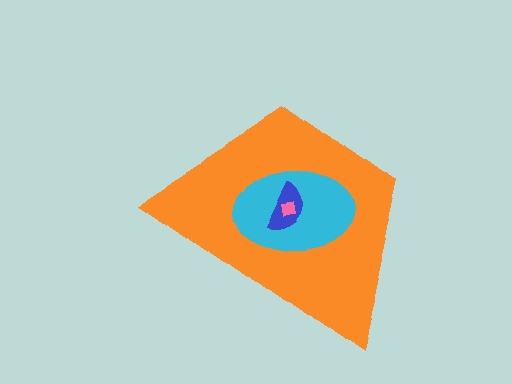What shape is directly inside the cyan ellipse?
The blue semicircle.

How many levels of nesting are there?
4.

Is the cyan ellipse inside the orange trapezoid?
Yes.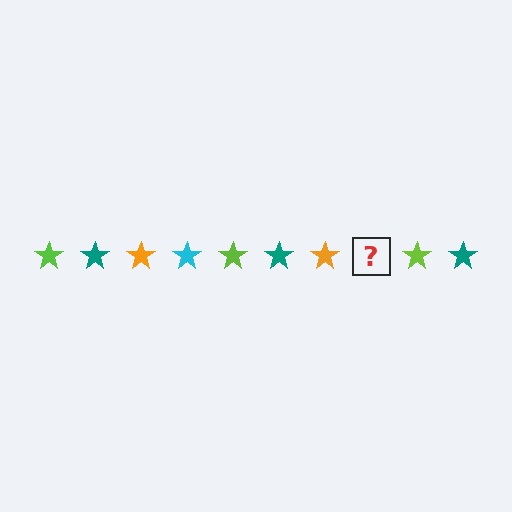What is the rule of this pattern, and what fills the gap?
The rule is that the pattern cycles through lime, teal, orange, cyan stars. The gap should be filled with a cyan star.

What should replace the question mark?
The question mark should be replaced with a cyan star.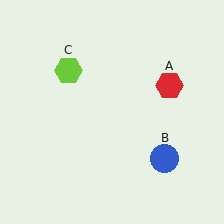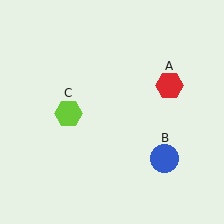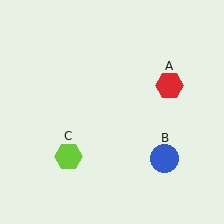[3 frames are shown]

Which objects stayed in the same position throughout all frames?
Red hexagon (object A) and blue circle (object B) remained stationary.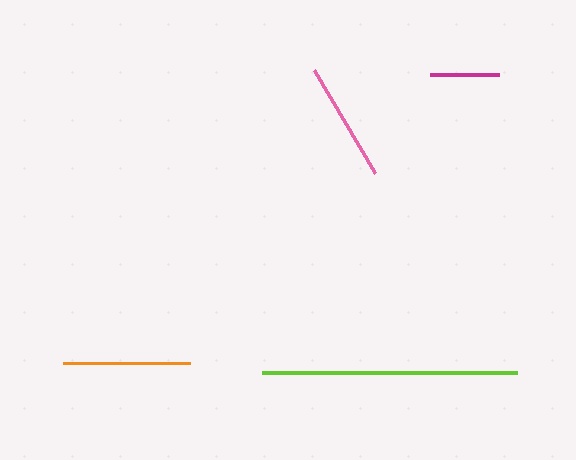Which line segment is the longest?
The lime line is the longest at approximately 254 pixels.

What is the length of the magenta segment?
The magenta segment is approximately 68 pixels long.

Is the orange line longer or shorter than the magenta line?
The orange line is longer than the magenta line.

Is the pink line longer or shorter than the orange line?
The orange line is longer than the pink line.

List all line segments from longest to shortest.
From longest to shortest: lime, orange, pink, magenta.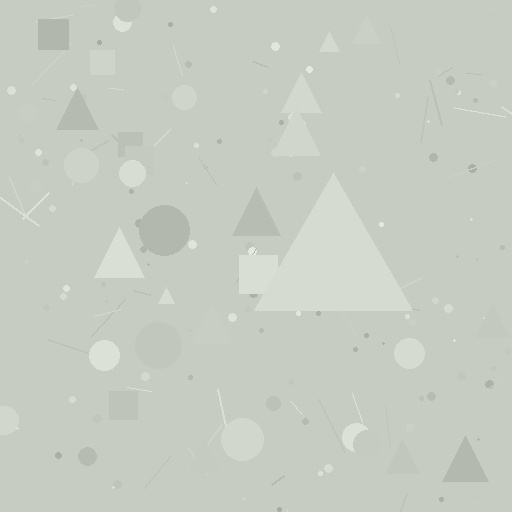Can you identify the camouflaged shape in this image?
The camouflaged shape is a triangle.